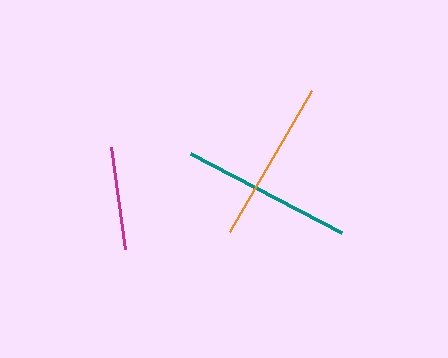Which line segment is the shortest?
The magenta line is the shortest at approximately 102 pixels.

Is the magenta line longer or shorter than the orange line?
The orange line is longer than the magenta line.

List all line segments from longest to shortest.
From longest to shortest: teal, orange, magenta.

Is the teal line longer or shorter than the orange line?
The teal line is longer than the orange line.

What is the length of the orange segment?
The orange segment is approximately 163 pixels long.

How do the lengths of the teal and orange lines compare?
The teal and orange lines are approximately the same length.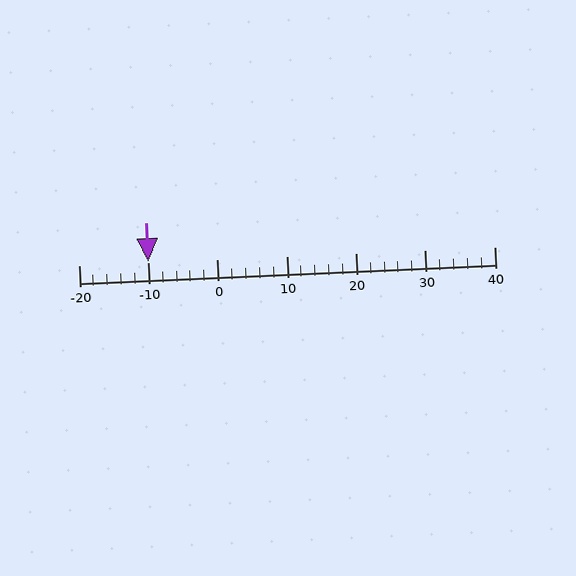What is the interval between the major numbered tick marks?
The major tick marks are spaced 10 units apart.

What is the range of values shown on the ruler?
The ruler shows values from -20 to 40.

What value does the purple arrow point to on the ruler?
The purple arrow points to approximately -10.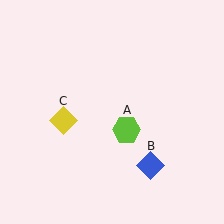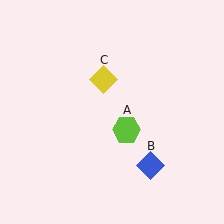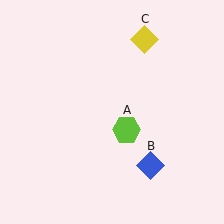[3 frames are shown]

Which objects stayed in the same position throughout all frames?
Lime hexagon (object A) and blue diamond (object B) remained stationary.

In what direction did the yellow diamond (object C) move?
The yellow diamond (object C) moved up and to the right.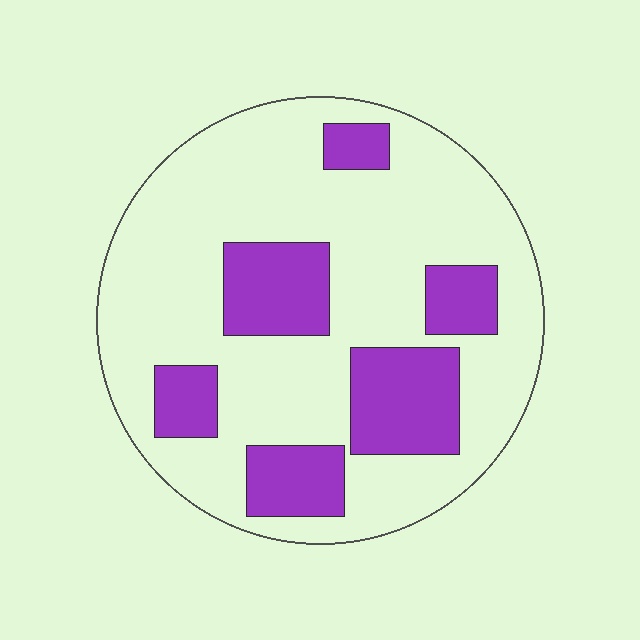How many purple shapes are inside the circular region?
6.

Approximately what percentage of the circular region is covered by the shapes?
Approximately 25%.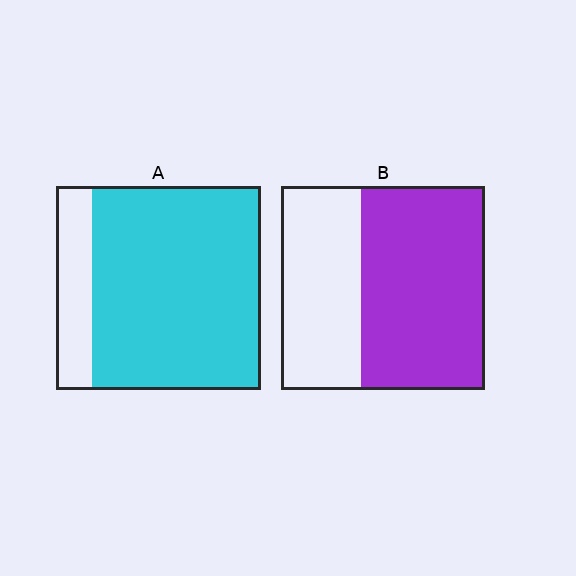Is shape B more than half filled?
Yes.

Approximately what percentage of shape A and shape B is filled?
A is approximately 80% and B is approximately 60%.